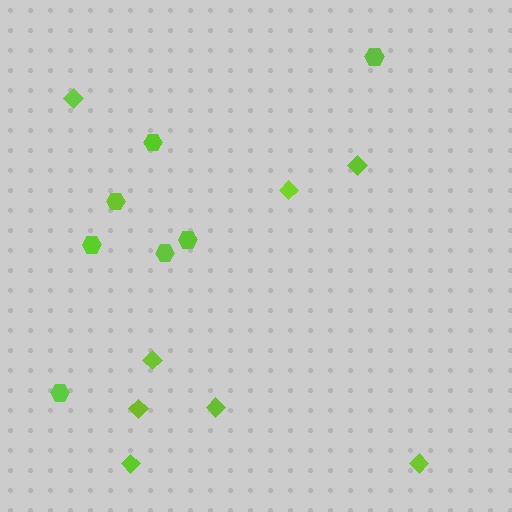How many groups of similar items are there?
There are 2 groups: one group of hexagons (7) and one group of diamonds (8).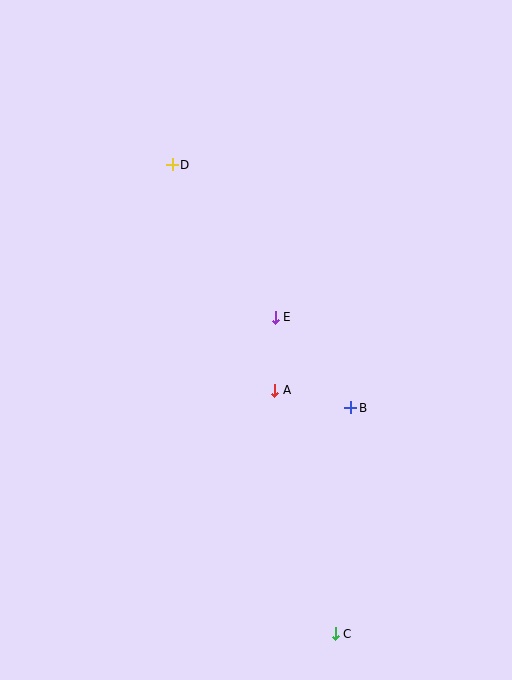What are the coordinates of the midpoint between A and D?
The midpoint between A and D is at (224, 277).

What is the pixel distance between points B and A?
The distance between B and A is 78 pixels.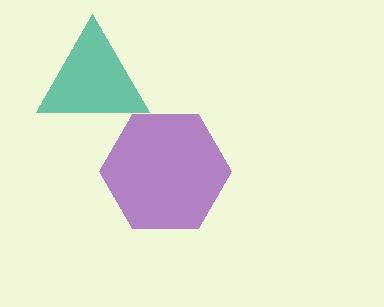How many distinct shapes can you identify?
There are 2 distinct shapes: a teal triangle, a purple hexagon.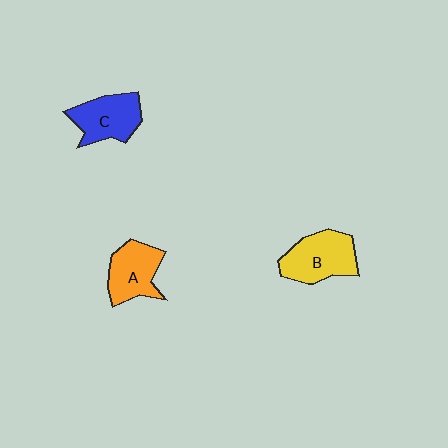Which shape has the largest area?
Shape B (yellow).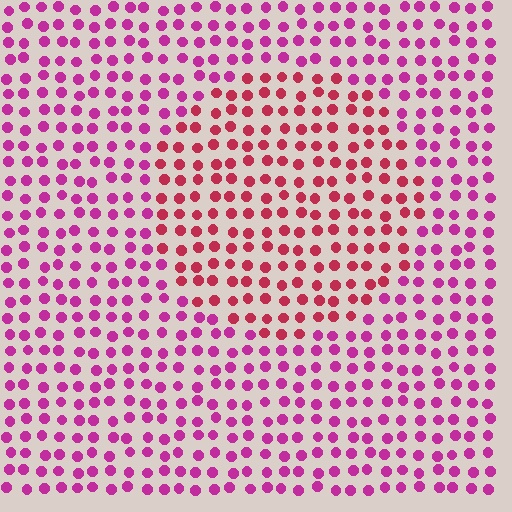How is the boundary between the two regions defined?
The boundary is defined purely by a slight shift in hue (about 32 degrees). Spacing, size, and orientation are identical on both sides.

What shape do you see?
I see a circle.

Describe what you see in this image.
The image is filled with small magenta elements in a uniform arrangement. A circle-shaped region is visible where the elements are tinted to a slightly different hue, forming a subtle color boundary.